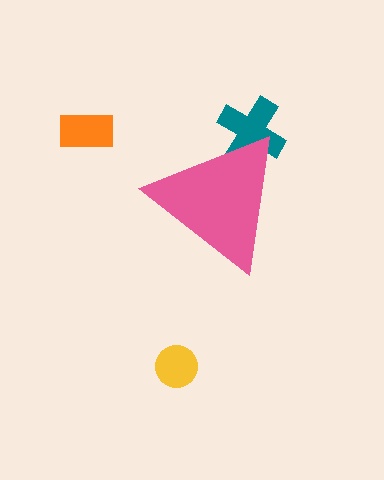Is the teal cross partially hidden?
Yes, the teal cross is partially hidden behind the pink triangle.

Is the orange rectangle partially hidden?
No, the orange rectangle is fully visible.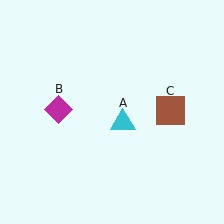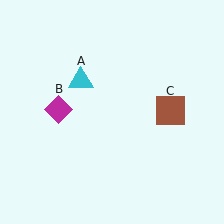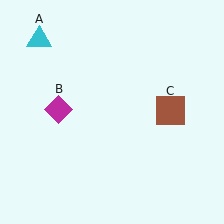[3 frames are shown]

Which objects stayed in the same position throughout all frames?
Magenta diamond (object B) and brown square (object C) remained stationary.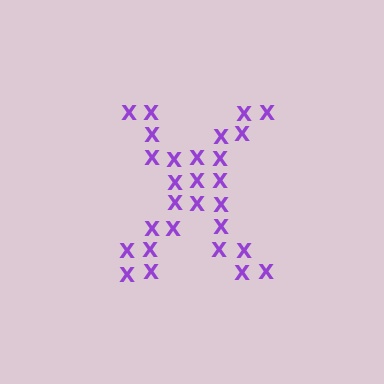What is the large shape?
The large shape is the letter X.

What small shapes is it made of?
It is made of small letter X's.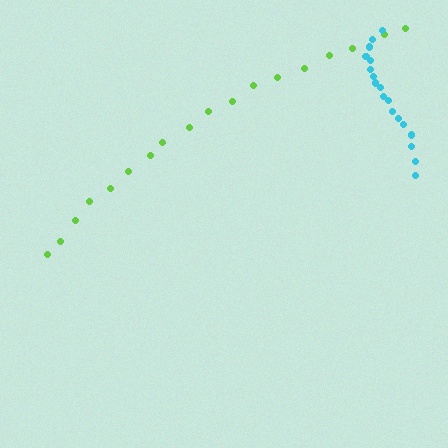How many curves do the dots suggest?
There are 2 distinct paths.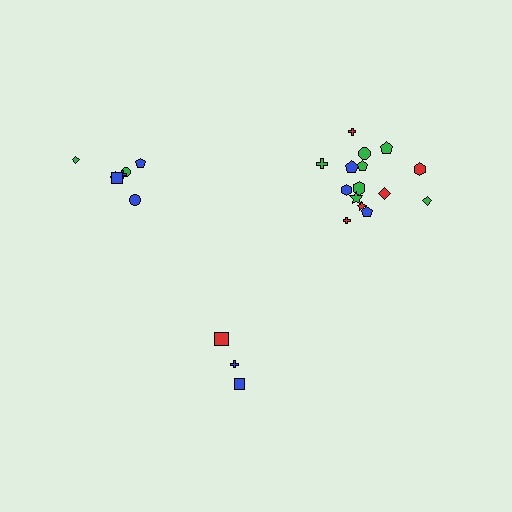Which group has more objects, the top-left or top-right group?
The top-right group.